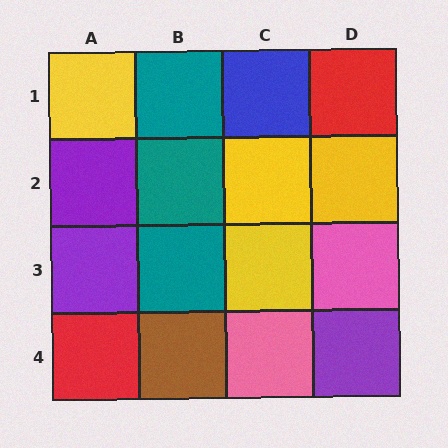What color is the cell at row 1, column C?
Blue.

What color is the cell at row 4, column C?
Pink.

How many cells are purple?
3 cells are purple.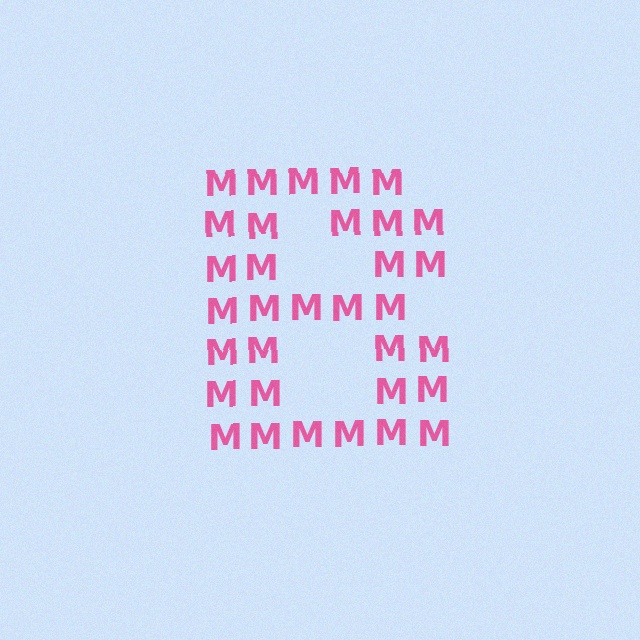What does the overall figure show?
The overall figure shows the letter B.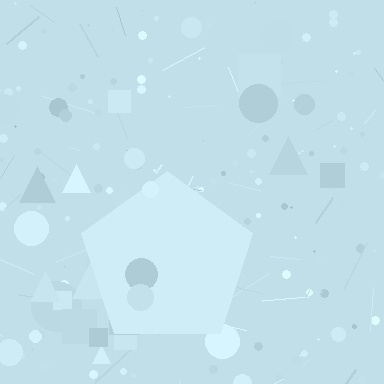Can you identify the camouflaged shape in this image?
The camouflaged shape is a pentagon.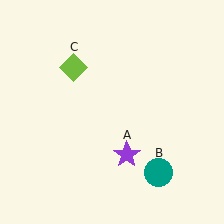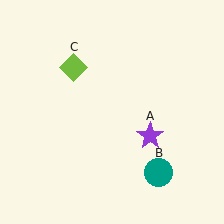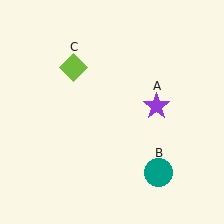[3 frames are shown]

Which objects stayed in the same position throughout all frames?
Teal circle (object B) and lime diamond (object C) remained stationary.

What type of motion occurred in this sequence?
The purple star (object A) rotated counterclockwise around the center of the scene.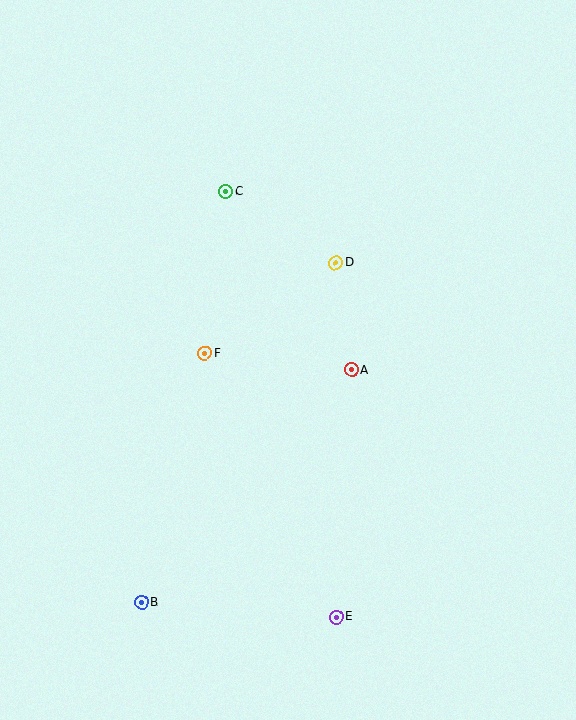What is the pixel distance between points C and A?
The distance between C and A is 218 pixels.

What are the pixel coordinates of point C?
Point C is at (226, 191).